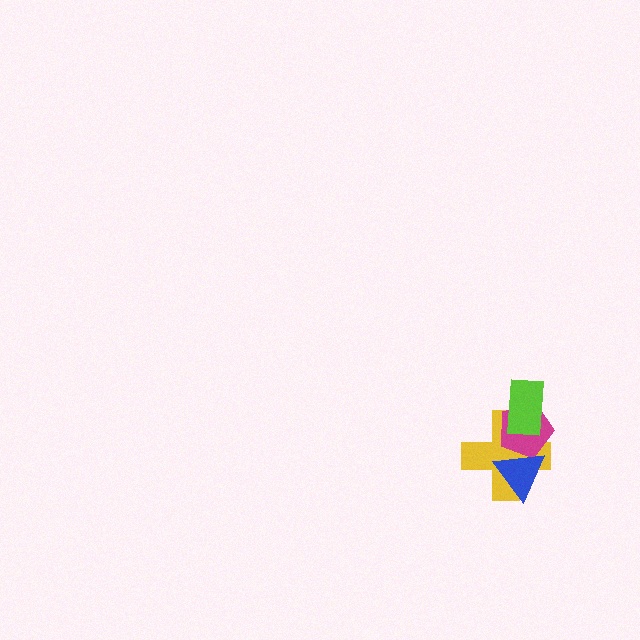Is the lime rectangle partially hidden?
No, no other shape covers it.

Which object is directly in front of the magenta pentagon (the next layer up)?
The lime rectangle is directly in front of the magenta pentagon.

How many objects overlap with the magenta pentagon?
3 objects overlap with the magenta pentagon.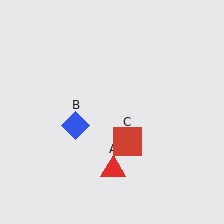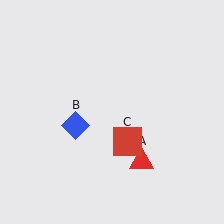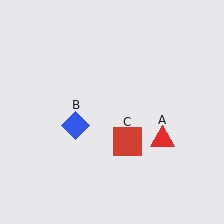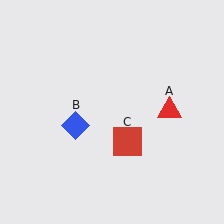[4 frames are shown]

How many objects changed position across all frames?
1 object changed position: red triangle (object A).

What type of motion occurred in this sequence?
The red triangle (object A) rotated counterclockwise around the center of the scene.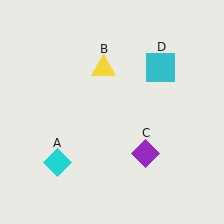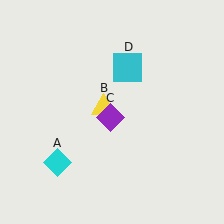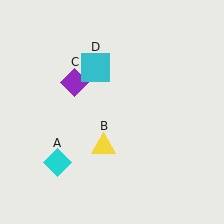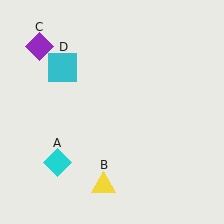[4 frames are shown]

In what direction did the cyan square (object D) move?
The cyan square (object D) moved left.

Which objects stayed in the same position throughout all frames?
Cyan diamond (object A) remained stationary.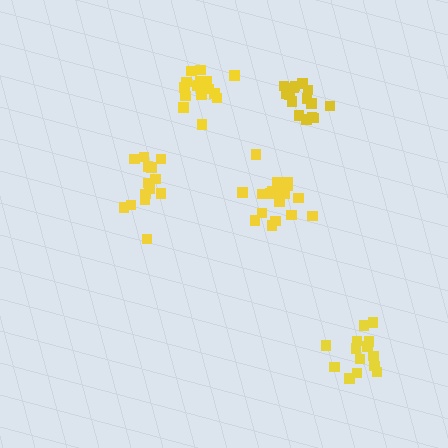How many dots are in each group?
Group 1: 14 dots, Group 2: 14 dots, Group 3: 20 dots, Group 4: 15 dots, Group 5: 19 dots (82 total).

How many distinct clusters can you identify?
There are 5 distinct clusters.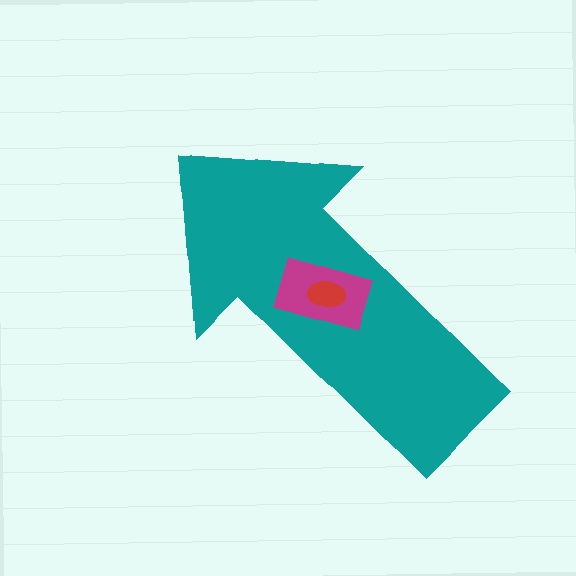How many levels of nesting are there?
3.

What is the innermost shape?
The red ellipse.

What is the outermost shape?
The teal arrow.